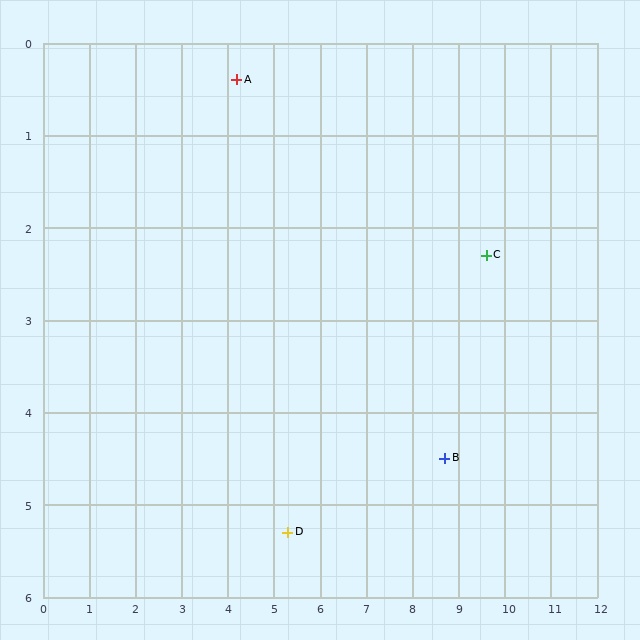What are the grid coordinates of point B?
Point B is at approximately (8.7, 4.5).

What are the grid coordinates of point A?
Point A is at approximately (4.2, 0.4).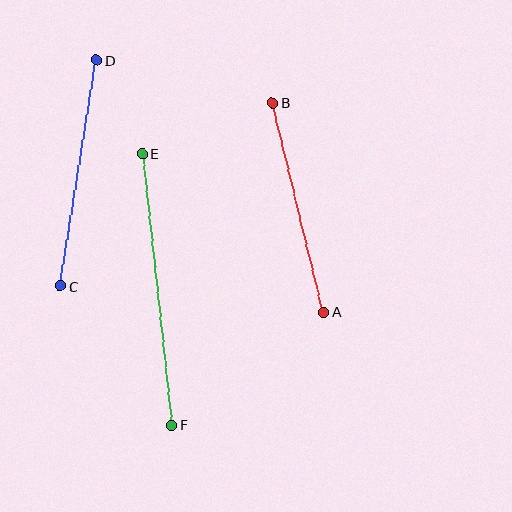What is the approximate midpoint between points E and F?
The midpoint is at approximately (157, 289) pixels.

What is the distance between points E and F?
The distance is approximately 273 pixels.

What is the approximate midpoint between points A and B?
The midpoint is at approximately (298, 208) pixels.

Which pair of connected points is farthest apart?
Points E and F are farthest apart.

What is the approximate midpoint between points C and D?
The midpoint is at approximately (78, 173) pixels.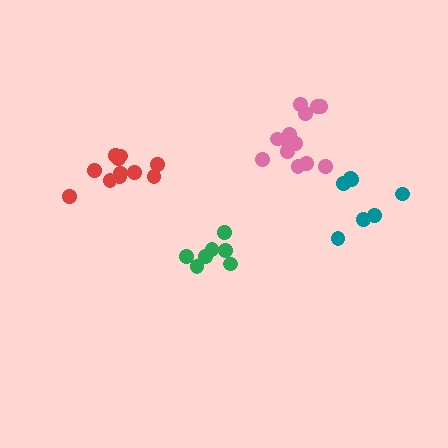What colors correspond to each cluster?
The clusters are colored: pink, teal, green, red.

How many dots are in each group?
Group 1: 13 dots, Group 2: 7 dots, Group 3: 7 dots, Group 4: 11 dots (38 total).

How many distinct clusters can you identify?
There are 4 distinct clusters.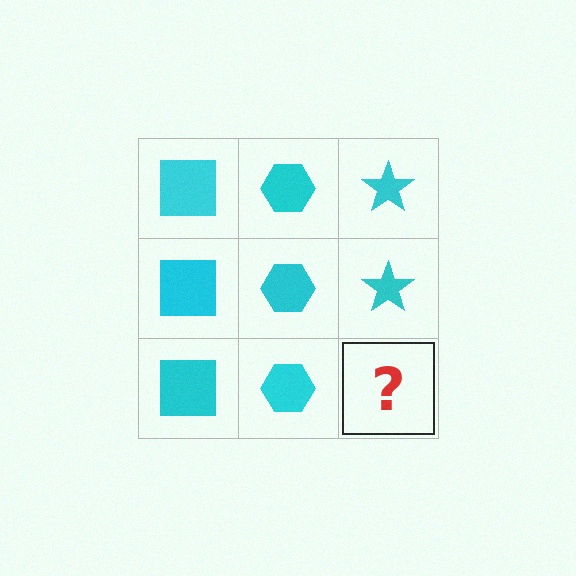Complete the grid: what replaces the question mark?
The question mark should be replaced with a cyan star.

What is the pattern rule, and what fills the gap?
The rule is that each column has a consistent shape. The gap should be filled with a cyan star.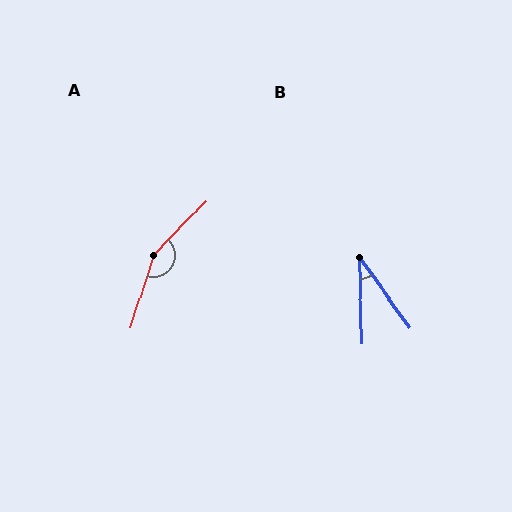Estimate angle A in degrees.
Approximately 153 degrees.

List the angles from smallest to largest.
B (34°), A (153°).